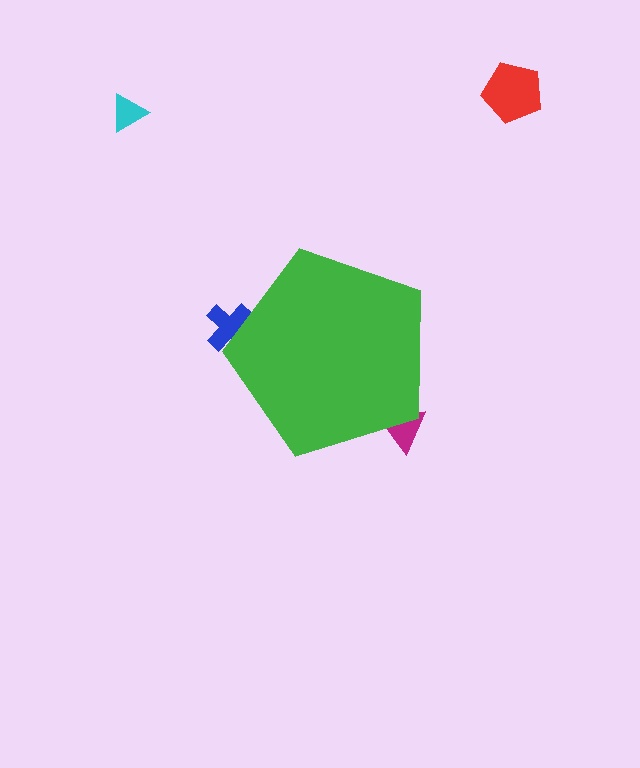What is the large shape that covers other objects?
A green pentagon.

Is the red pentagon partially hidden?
No, the red pentagon is fully visible.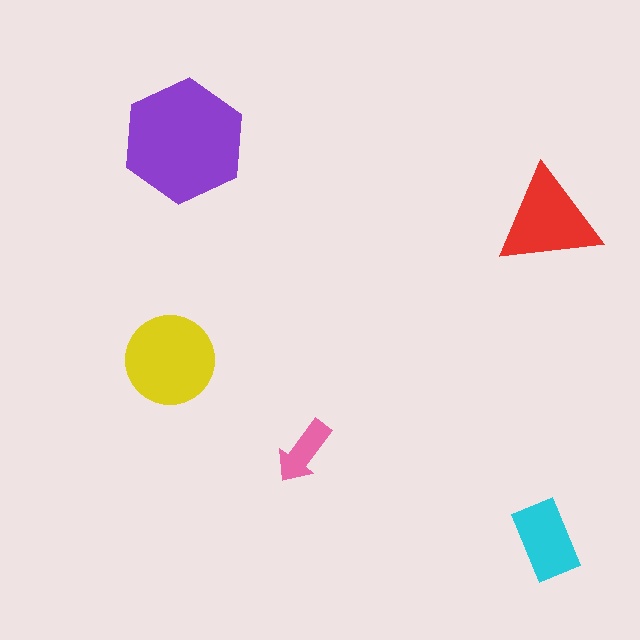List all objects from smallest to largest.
The pink arrow, the cyan rectangle, the red triangle, the yellow circle, the purple hexagon.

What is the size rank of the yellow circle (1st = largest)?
2nd.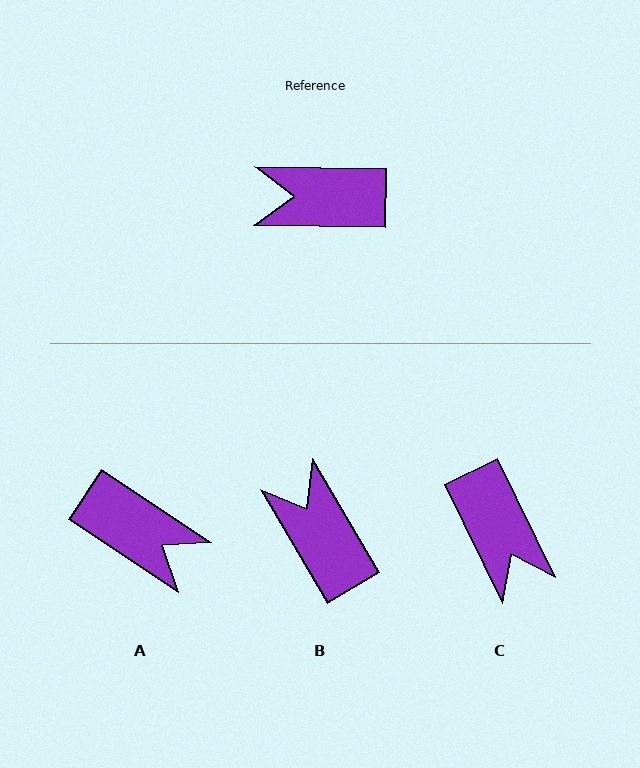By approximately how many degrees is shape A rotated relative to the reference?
Approximately 147 degrees counter-clockwise.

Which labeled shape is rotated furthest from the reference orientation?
A, about 147 degrees away.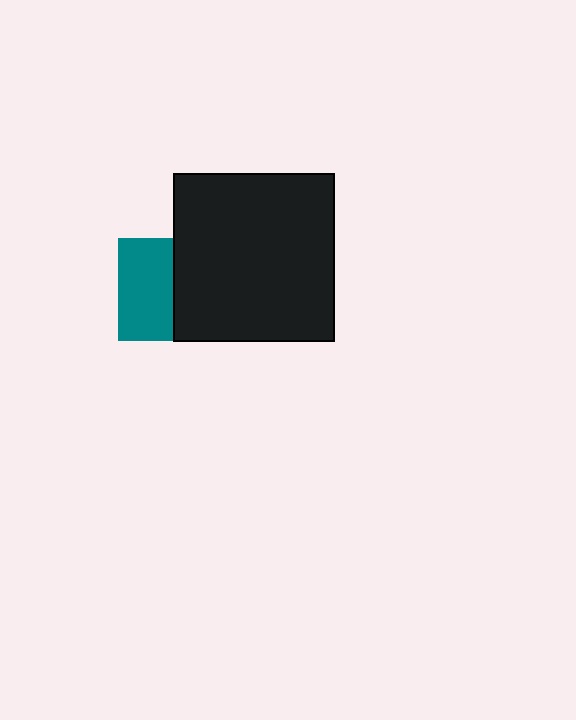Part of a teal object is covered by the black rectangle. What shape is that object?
It is a square.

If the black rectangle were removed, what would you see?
You would see the complete teal square.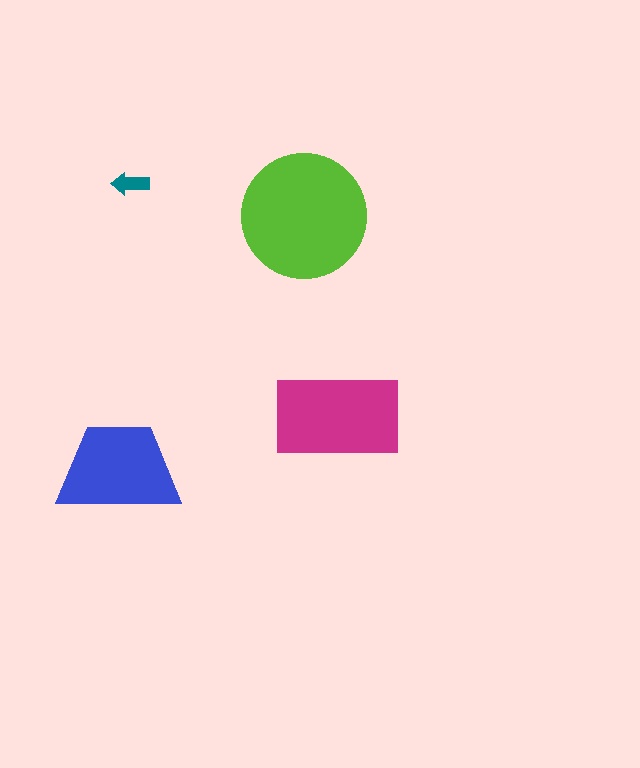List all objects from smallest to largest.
The teal arrow, the blue trapezoid, the magenta rectangle, the lime circle.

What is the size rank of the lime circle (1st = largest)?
1st.